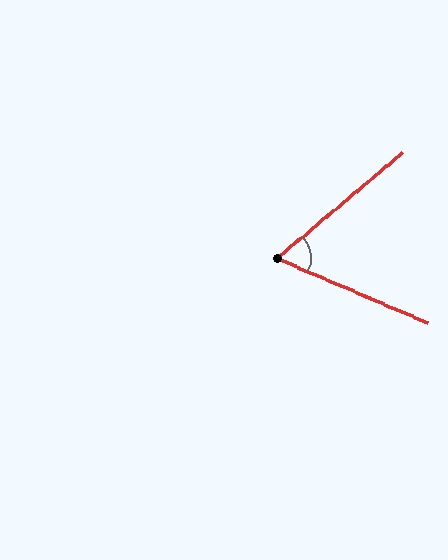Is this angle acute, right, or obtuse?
It is acute.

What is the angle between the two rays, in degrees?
Approximately 63 degrees.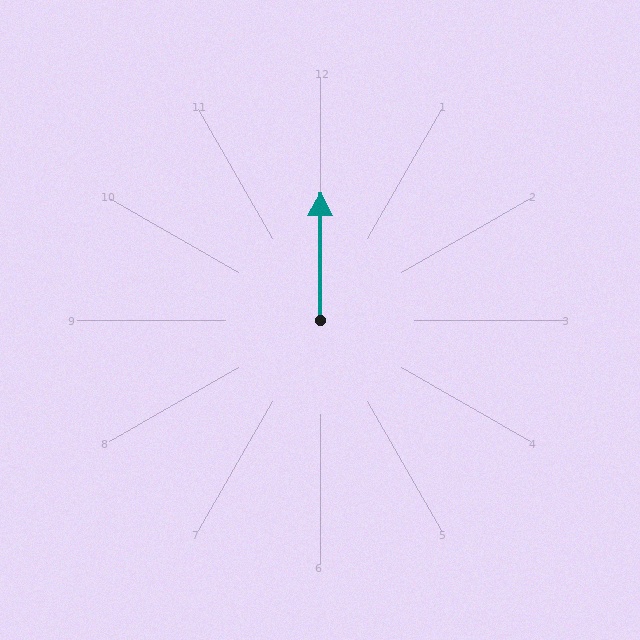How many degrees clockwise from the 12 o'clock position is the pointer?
Approximately 0 degrees.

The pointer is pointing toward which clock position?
Roughly 12 o'clock.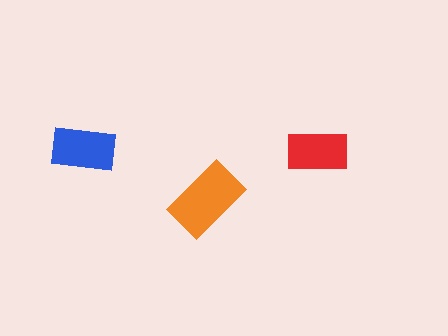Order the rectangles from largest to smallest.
the orange one, the blue one, the red one.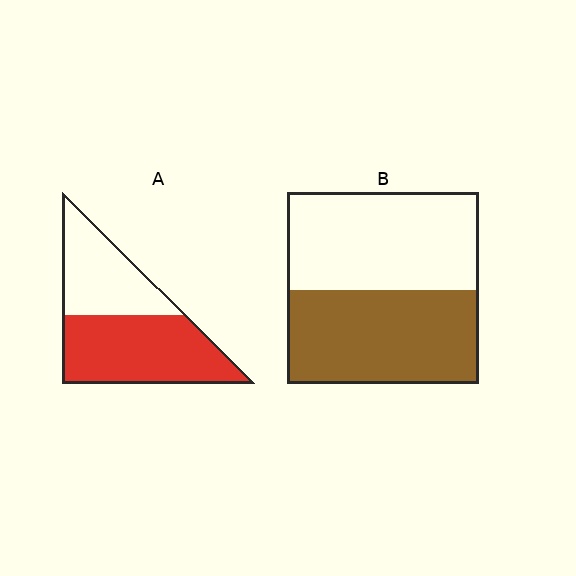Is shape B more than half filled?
Roughly half.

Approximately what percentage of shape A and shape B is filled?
A is approximately 60% and B is approximately 50%.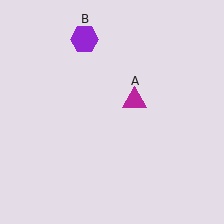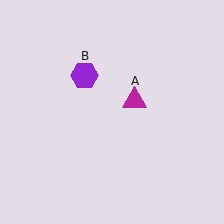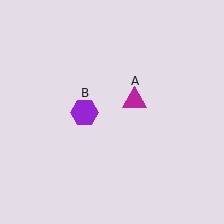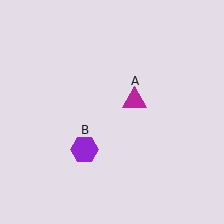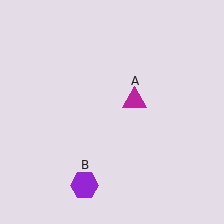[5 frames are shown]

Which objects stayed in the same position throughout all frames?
Magenta triangle (object A) remained stationary.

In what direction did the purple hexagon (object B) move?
The purple hexagon (object B) moved down.